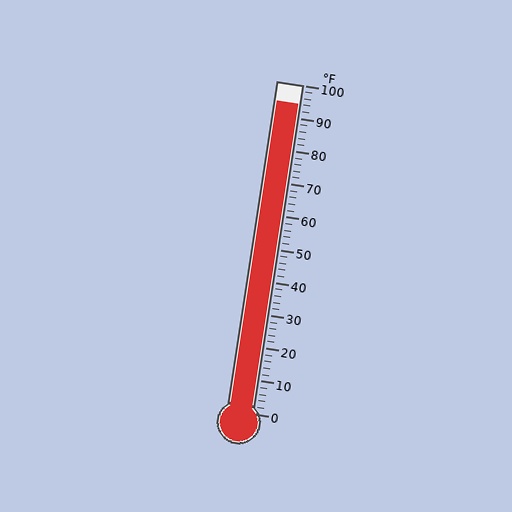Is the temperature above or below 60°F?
The temperature is above 60°F.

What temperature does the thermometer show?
The thermometer shows approximately 94°F.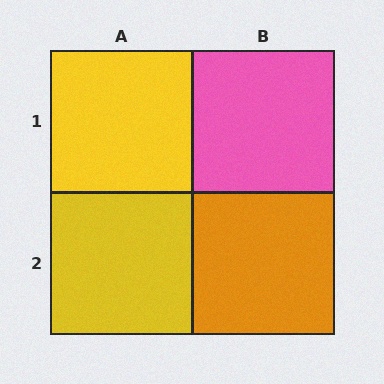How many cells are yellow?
2 cells are yellow.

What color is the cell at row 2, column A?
Yellow.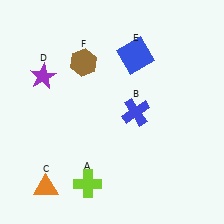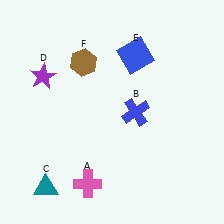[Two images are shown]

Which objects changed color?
A changed from lime to pink. C changed from orange to teal.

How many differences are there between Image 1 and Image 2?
There are 2 differences between the two images.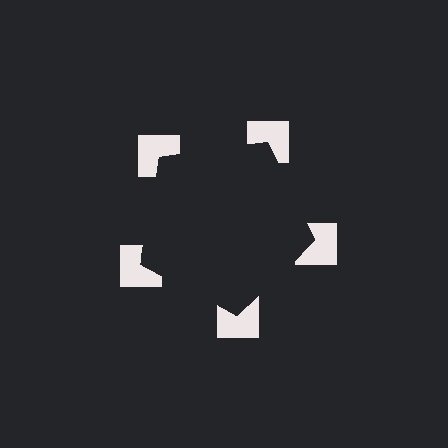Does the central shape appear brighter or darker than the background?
It typically appears slightly darker than the background, even though no actual brightness change is drawn.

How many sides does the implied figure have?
5 sides.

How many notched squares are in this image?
There are 5 — one at each vertex of the illusory pentagon.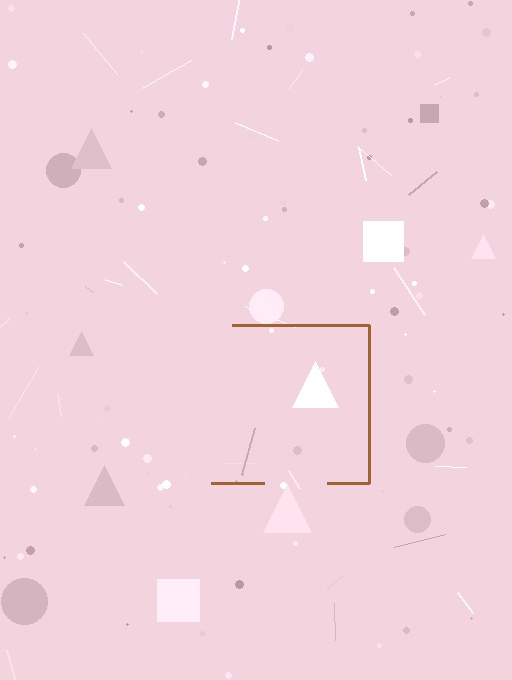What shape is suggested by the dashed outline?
The dashed outline suggests a square.